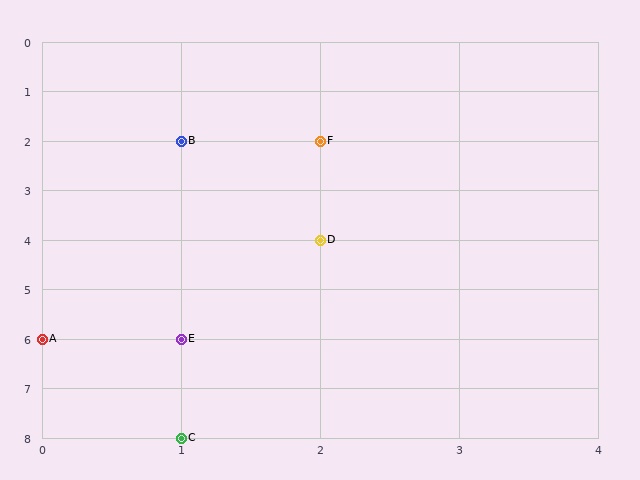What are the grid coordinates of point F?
Point F is at grid coordinates (2, 2).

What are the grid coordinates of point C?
Point C is at grid coordinates (1, 8).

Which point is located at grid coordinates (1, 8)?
Point C is at (1, 8).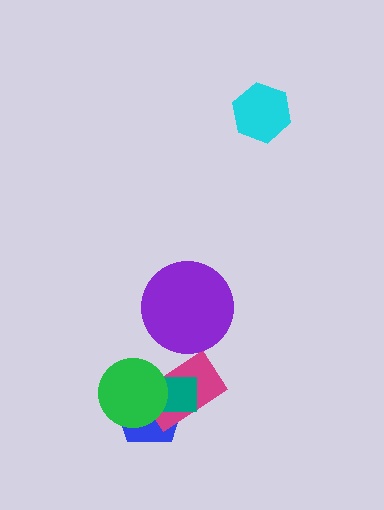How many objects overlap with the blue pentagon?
3 objects overlap with the blue pentagon.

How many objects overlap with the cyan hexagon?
0 objects overlap with the cyan hexagon.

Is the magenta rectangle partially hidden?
Yes, it is partially covered by another shape.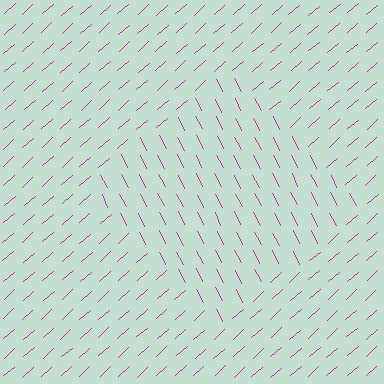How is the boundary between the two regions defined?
The boundary is defined purely by a change in line orientation (approximately 75 degrees difference). All lines are the same color and thickness.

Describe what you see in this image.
The image is filled with small magenta line segments. A diamond region in the image has lines oriented differently from the surrounding lines, creating a visible texture boundary.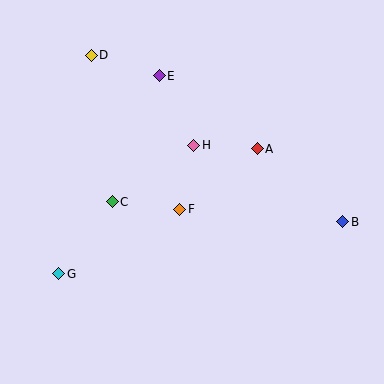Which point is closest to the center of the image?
Point F at (180, 209) is closest to the center.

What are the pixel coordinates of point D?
Point D is at (91, 55).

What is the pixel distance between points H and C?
The distance between H and C is 99 pixels.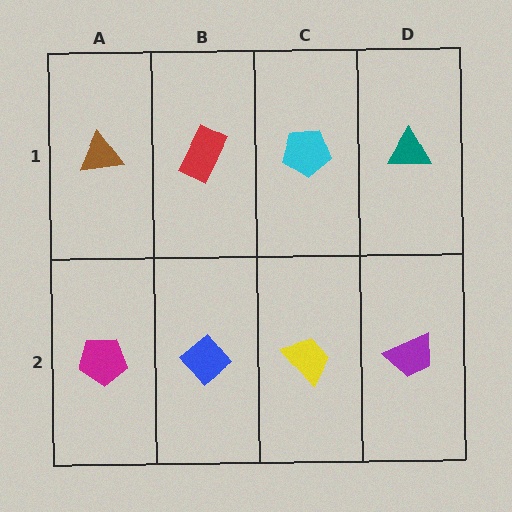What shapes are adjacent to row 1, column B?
A blue diamond (row 2, column B), a brown triangle (row 1, column A), a cyan pentagon (row 1, column C).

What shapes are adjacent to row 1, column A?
A magenta pentagon (row 2, column A), a red rectangle (row 1, column B).